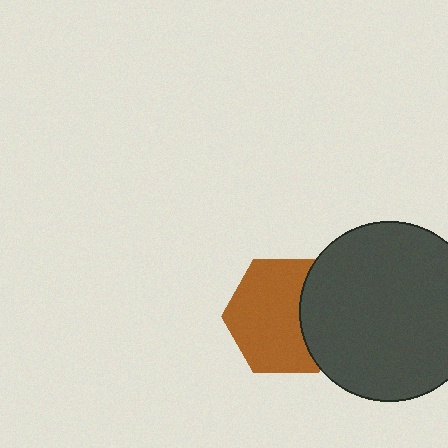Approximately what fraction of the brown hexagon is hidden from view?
Roughly 30% of the brown hexagon is hidden behind the dark gray circle.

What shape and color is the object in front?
The object in front is a dark gray circle.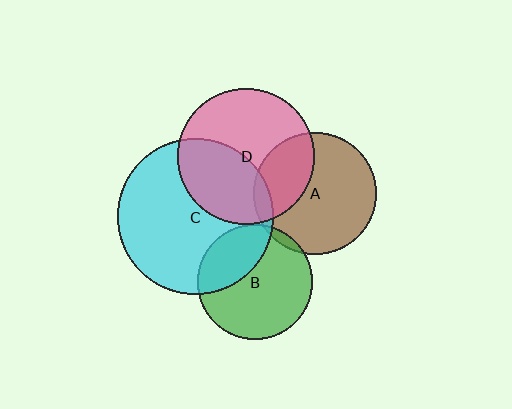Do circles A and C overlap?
Yes.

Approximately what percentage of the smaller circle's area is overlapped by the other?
Approximately 5%.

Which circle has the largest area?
Circle C (cyan).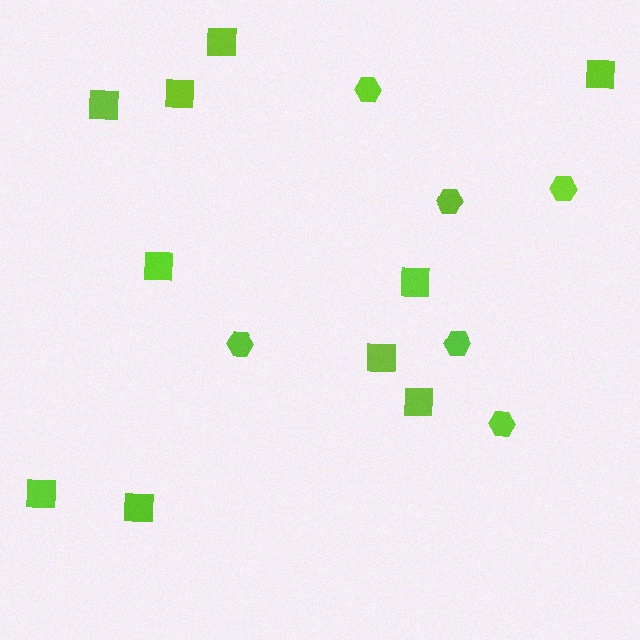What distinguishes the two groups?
There are 2 groups: one group of hexagons (6) and one group of squares (10).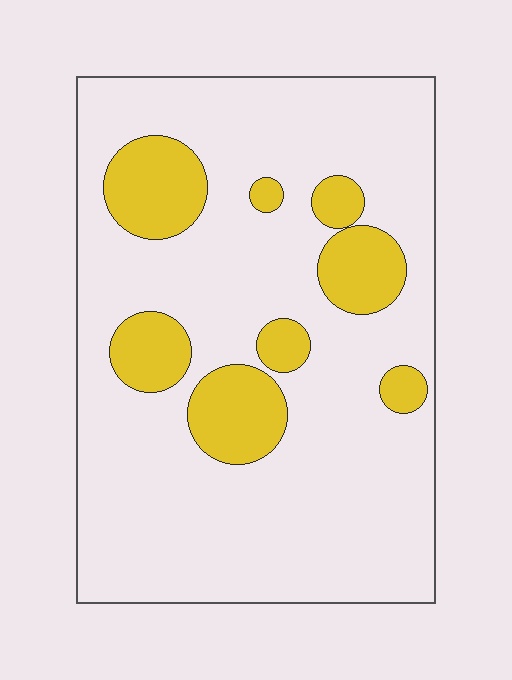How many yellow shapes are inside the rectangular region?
8.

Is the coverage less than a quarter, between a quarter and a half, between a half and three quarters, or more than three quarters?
Less than a quarter.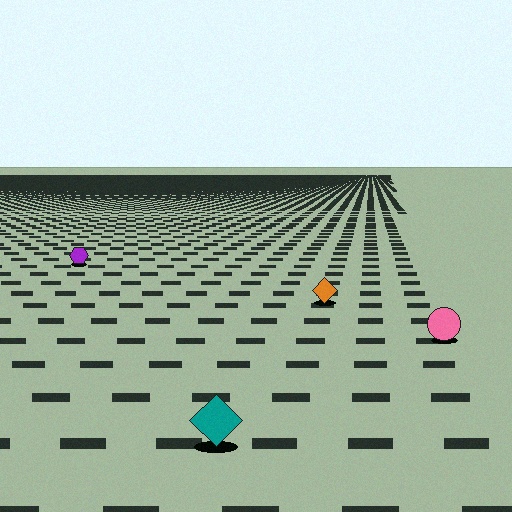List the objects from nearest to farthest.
From nearest to farthest: the teal diamond, the pink circle, the orange diamond, the purple hexagon.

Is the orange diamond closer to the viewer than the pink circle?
No. The pink circle is closer — you can tell from the texture gradient: the ground texture is coarser near it.